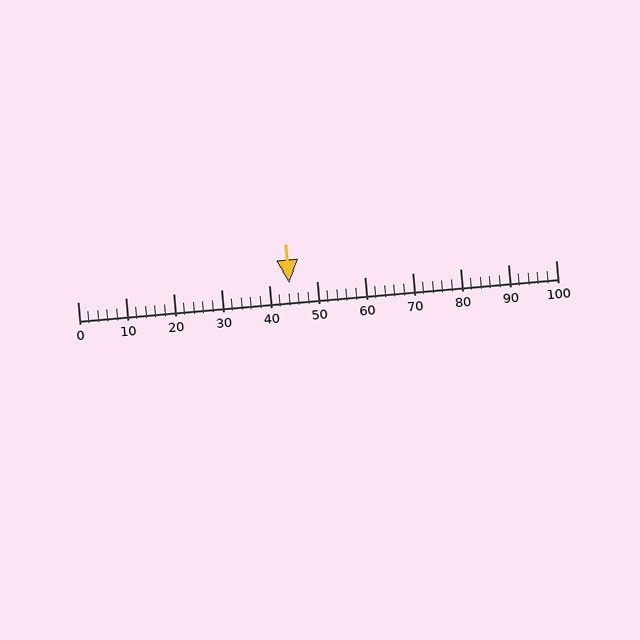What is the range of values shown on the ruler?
The ruler shows values from 0 to 100.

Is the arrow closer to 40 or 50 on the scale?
The arrow is closer to 40.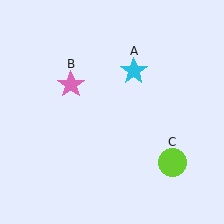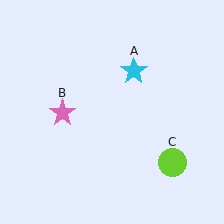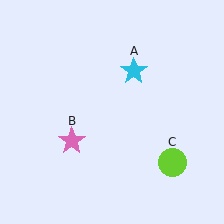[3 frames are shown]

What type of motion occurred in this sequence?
The pink star (object B) rotated counterclockwise around the center of the scene.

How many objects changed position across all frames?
1 object changed position: pink star (object B).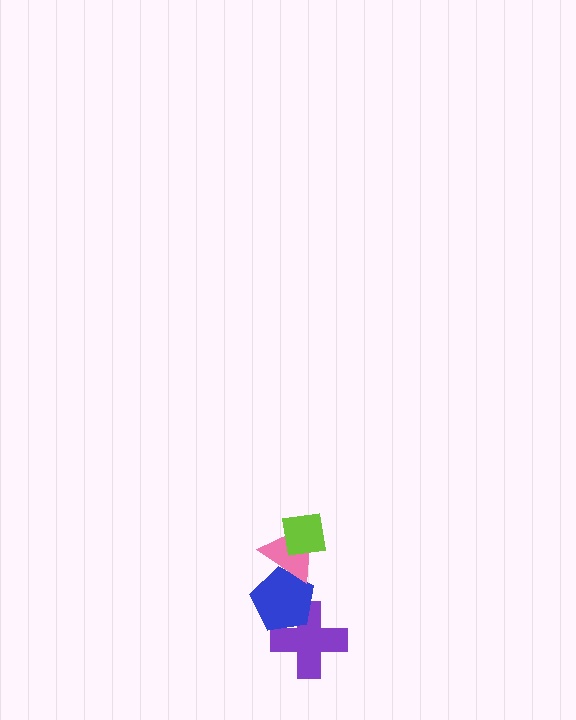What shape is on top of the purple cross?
The blue pentagon is on top of the purple cross.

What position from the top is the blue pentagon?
The blue pentagon is 3rd from the top.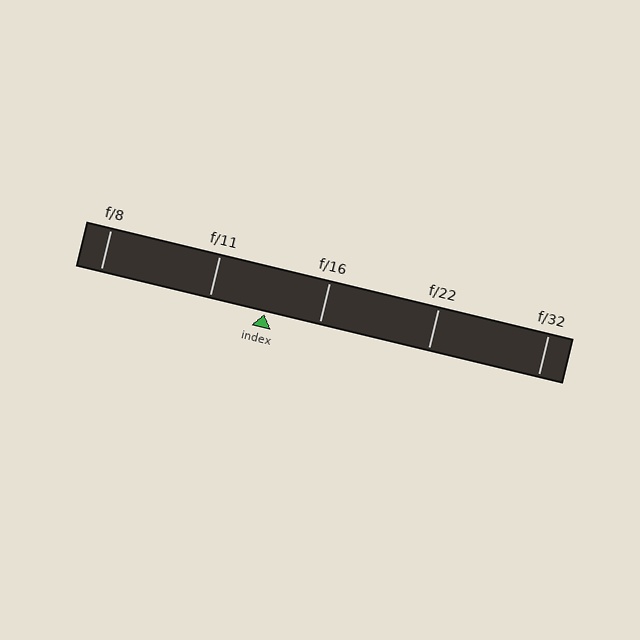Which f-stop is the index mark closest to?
The index mark is closest to f/16.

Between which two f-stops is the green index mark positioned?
The index mark is between f/11 and f/16.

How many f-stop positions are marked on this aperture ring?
There are 5 f-stop positions marked.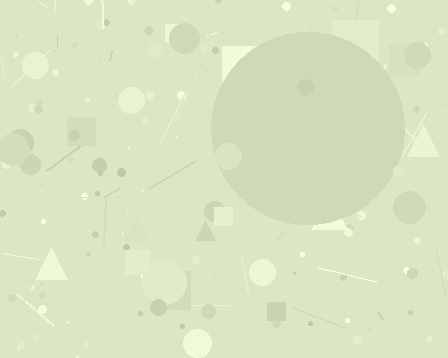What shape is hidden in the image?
A circle is hidden in the image.